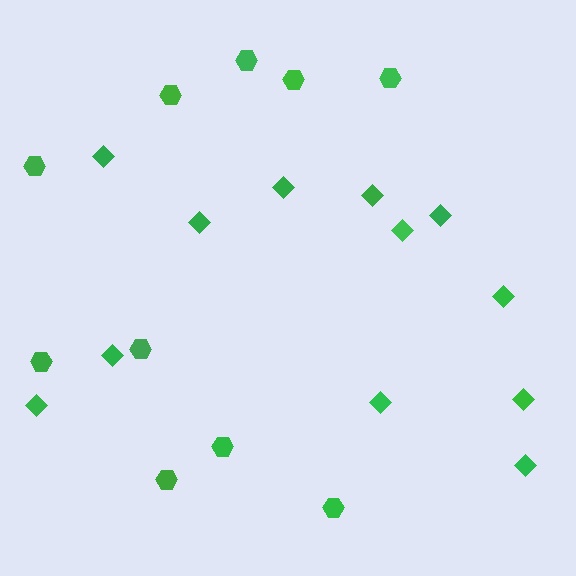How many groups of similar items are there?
There are 2 groups: one group of diamonds (12) and one group of hexagons (10).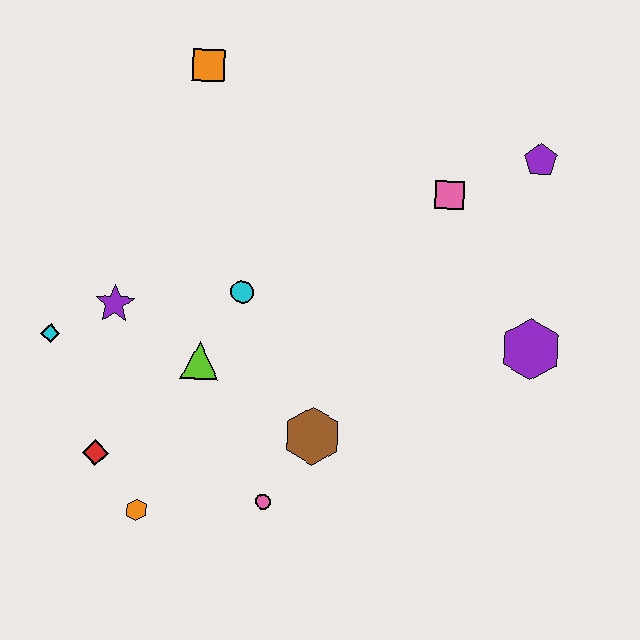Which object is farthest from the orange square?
The orange hexagon is farthest from the orange square.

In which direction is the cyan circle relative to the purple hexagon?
The cyan circle is to the left of the purple hexagon.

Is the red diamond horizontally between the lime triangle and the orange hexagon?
No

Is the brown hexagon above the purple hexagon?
No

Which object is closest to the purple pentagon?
The pink square is closest to the purple pentagon.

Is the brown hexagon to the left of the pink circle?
No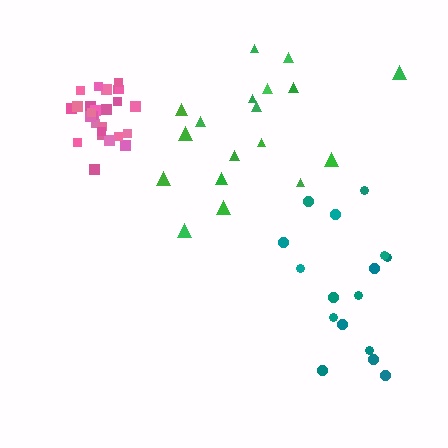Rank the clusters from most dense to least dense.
pink, green, teal.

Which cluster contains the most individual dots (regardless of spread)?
Pink (27).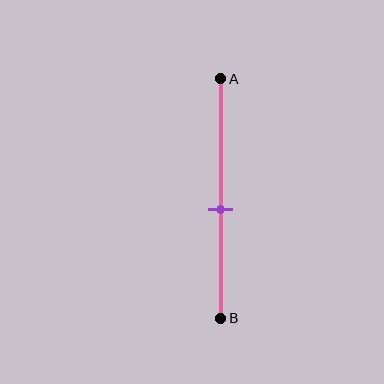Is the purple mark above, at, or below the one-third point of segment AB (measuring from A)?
The purple mark is below the one-third point of segment AB.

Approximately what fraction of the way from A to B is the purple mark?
The purple mark is approximately 55% of the way from A to B.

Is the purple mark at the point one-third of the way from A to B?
No, the mark is at about 55% from A, not at the 33% one-third point.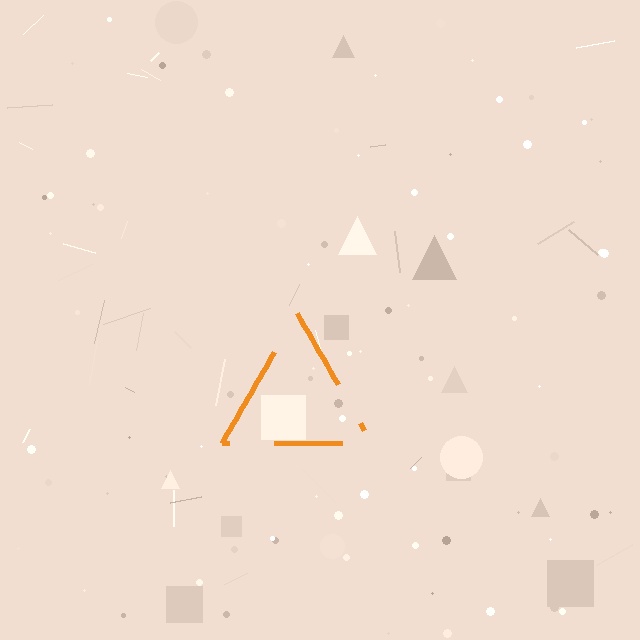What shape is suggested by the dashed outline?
The dashed outline suggests a triangle.